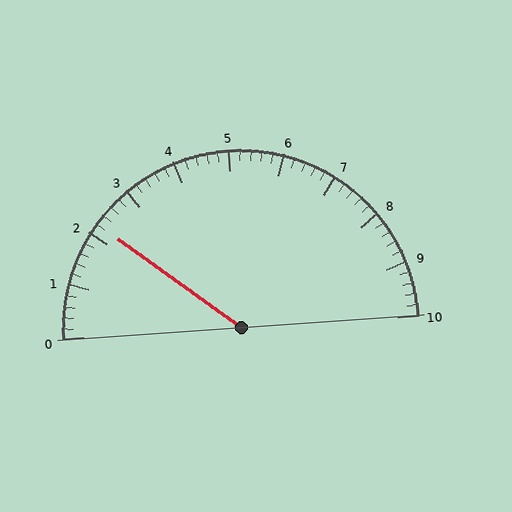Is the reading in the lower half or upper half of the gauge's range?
The reading is in the lower half of the range (0 to 10).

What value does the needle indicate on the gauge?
The needle indicates approximately 2.2.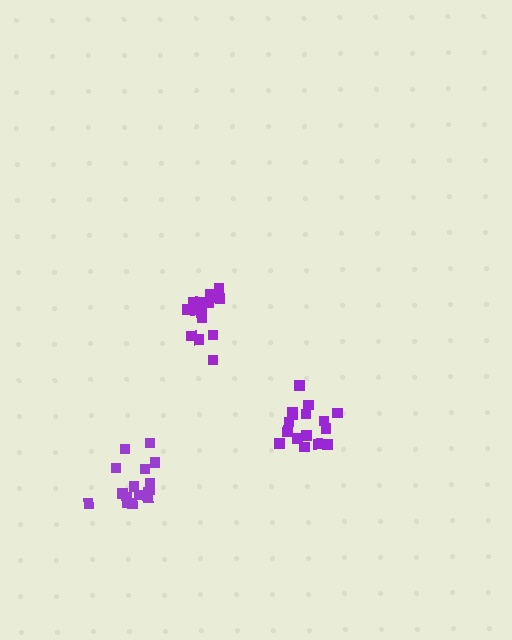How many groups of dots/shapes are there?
There are 3 groups.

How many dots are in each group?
Group 1: 16 dots, Group 2: 15 dots, Group 3: 17 dots (48 total).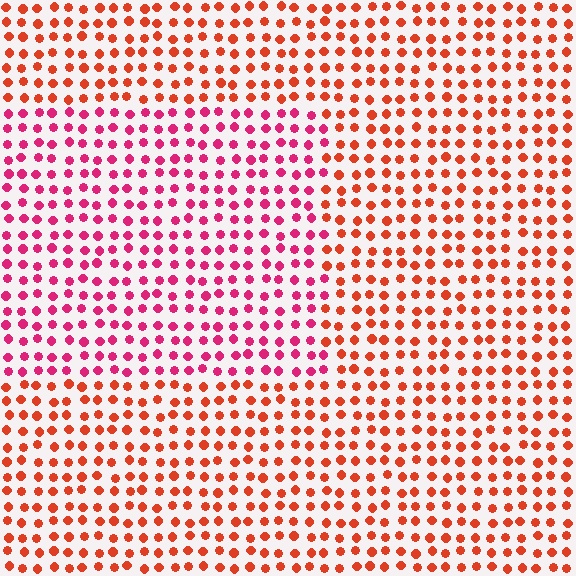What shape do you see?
I see a rectangle.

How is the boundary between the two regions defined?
The boundary is defined purely by a slight shift in hue (about 36 degrees). Spacing, size, and orientation are identical on both sides.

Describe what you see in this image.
The image is filled with small red elements in a uniform arrangement. A rectangle-shaped region is visible where the elements are tinted to a slightly different hue, forming a subtle color boundary.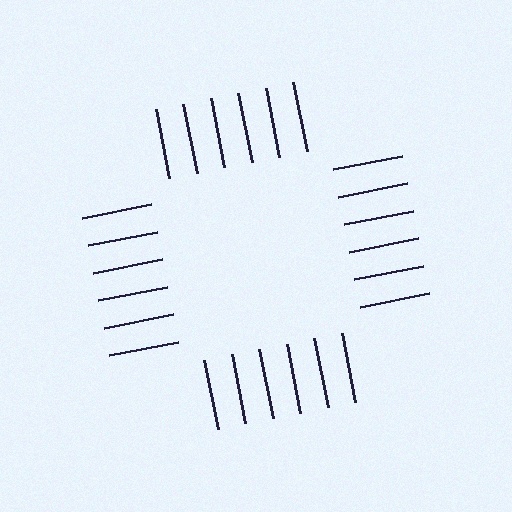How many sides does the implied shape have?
4 sides — the line-ends trace a square.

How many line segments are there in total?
24 — 6 along each of the 4 edges.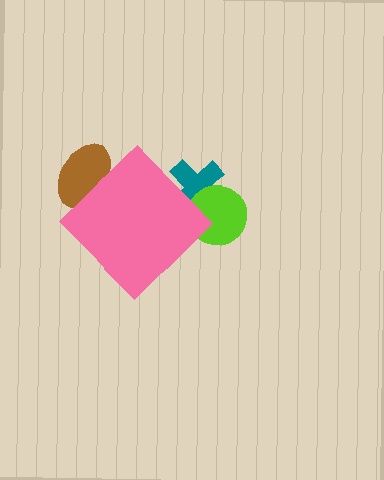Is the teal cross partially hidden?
Yes, the teal cross is partially hidden behind the pink diamond.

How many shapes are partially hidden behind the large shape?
3 shapes are partially hidden.